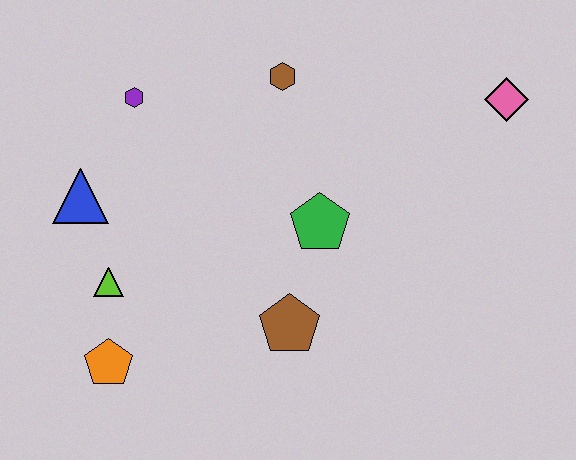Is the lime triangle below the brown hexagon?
Yes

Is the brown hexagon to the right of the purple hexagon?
Yes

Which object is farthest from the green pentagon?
The orange pentagon is farthest from the green pentagon.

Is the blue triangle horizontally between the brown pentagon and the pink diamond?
No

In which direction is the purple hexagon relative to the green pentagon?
The purple hexagon is to the left of the green pentagon.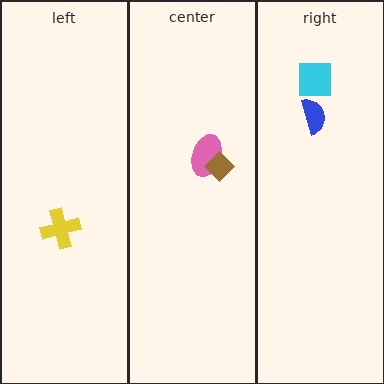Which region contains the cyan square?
The right region.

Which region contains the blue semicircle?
The right region.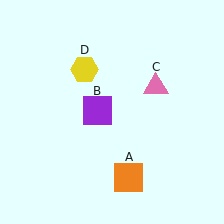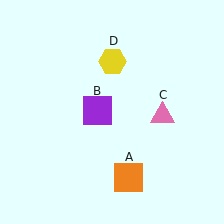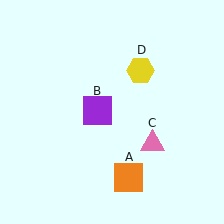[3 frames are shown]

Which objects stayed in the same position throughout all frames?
Orange square (object A) and purple square (object B) remained stationary.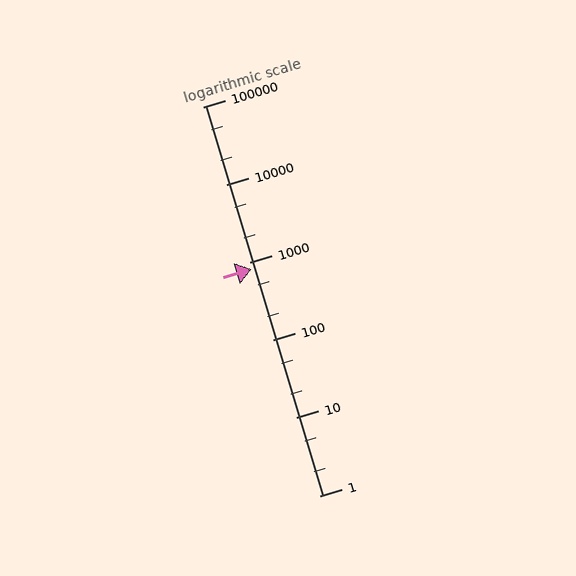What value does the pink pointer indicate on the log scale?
The pointer indicates approximately 810.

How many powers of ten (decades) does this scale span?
The scale spans 5 decades, from 1 to 100000.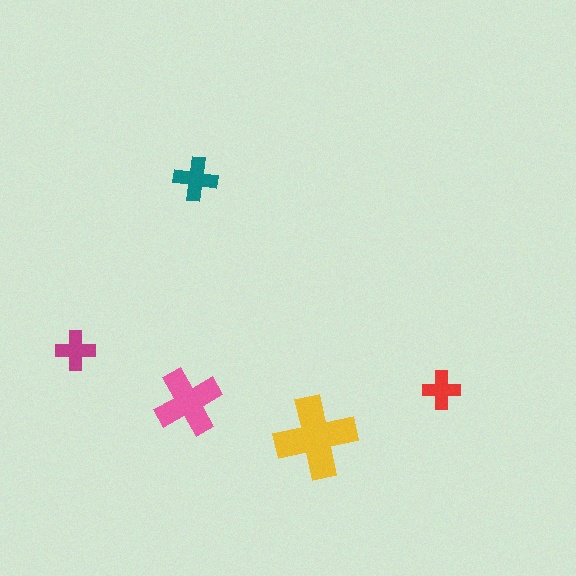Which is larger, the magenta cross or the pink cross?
The pink one.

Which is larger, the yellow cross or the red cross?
The yellow one.